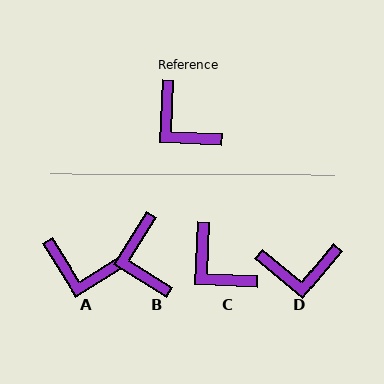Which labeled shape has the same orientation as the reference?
C.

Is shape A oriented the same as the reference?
No, it is off by about 34 degrees.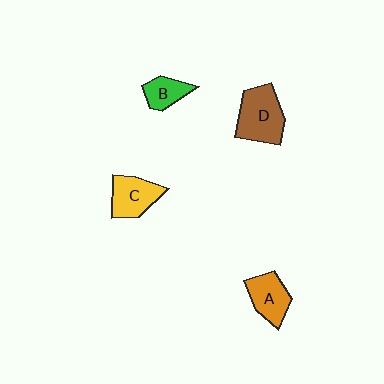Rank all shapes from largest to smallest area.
From largest to smallest: D (brown), C (yellow), A (orange), B (green).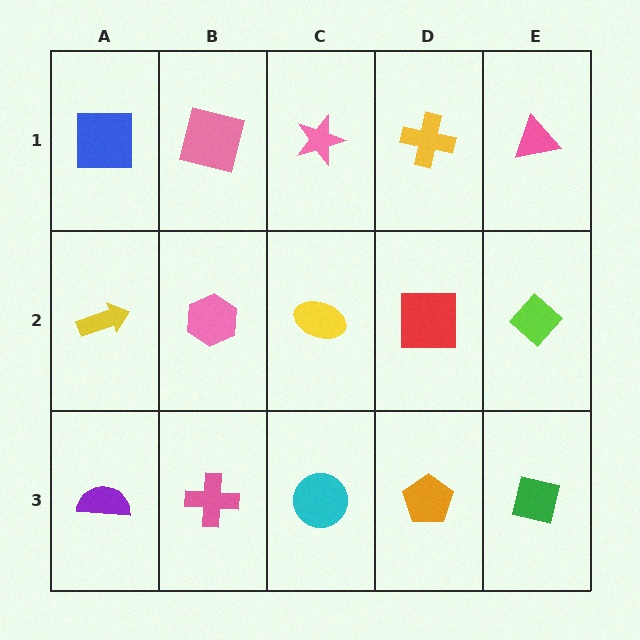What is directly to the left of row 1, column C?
A pink square.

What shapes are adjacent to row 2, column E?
A pink triangle (row 1, column E), a green square (row 3, column E), a red square (row 2, column D).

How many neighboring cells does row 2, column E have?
3.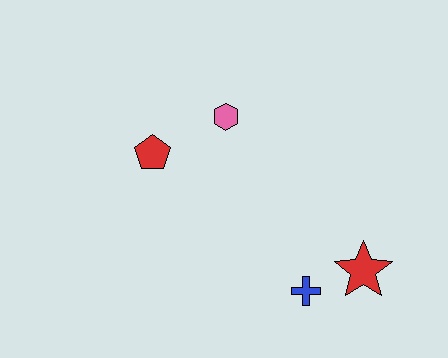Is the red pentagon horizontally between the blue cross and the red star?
No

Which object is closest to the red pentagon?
The pink hexagon is closest to the red pentagon.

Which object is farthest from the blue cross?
The red pentagon is farthest from the blue cross.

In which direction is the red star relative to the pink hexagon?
The red star is below the pink hexagon.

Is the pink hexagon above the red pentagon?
Yes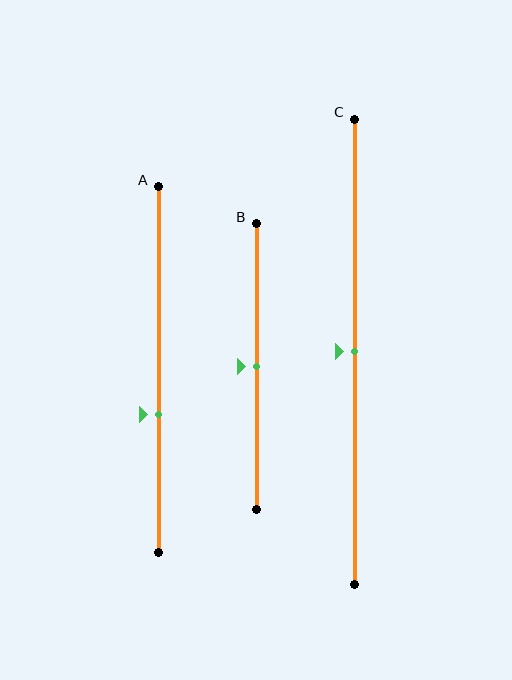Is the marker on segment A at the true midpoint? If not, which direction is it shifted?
No, the marker on segment A is shifted downward by about 12% of the segment length.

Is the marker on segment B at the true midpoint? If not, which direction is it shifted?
Yes, the marker on segment B is at the true midpoint.